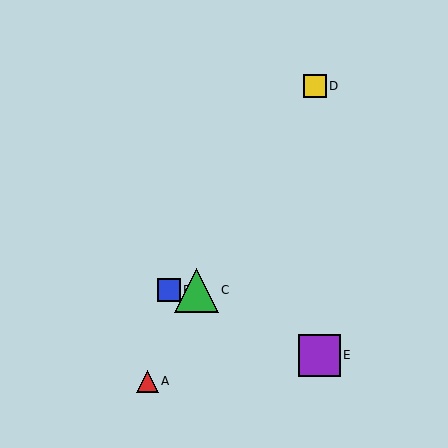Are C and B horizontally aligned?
Yes, both are at y≈290.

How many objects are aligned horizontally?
2 objects (B, C) are aligned horizontally.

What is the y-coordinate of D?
Object D is at y≈86.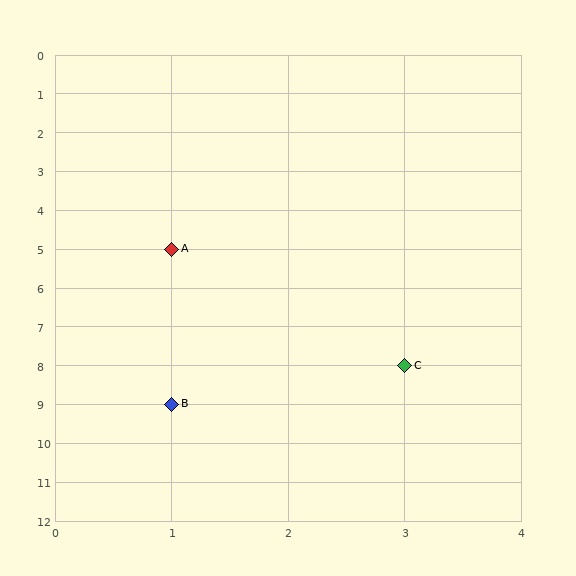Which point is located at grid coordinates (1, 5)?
Point A is at (1, 5).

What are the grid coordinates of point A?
Point A is at grid coordinates (1, 5).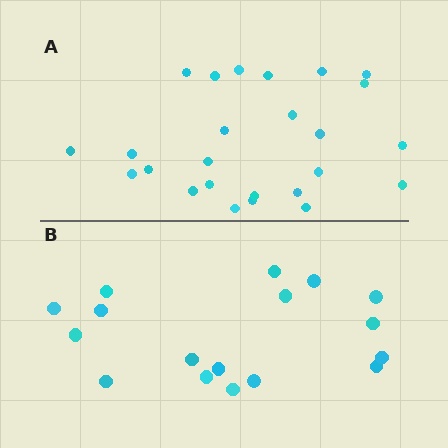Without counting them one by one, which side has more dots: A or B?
Region A (the top region) has more dots.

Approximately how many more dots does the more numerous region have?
Region A has roughly 8 or so more dots than region B.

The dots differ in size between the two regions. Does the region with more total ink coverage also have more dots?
No. Region B has more total ink coverage because its dots are larger, but region A actually contains more individual dots. Total area can be misleading — the number of items is what matters here.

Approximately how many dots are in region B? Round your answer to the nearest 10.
About 20 dots. (The exact count is 17, which rounds to 20.)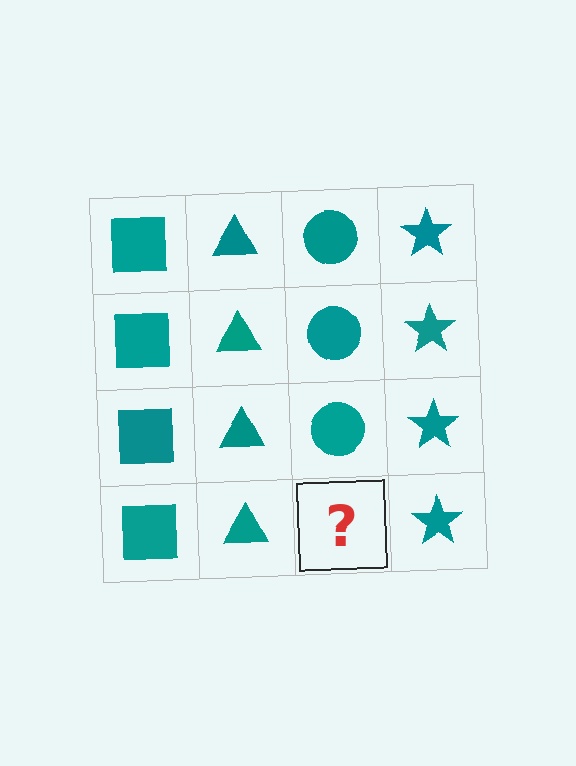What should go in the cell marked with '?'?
The missing cell should contain a teal circle.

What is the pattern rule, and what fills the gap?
The rule is that each column has a consistent shape. The gap should be filled with a teal circle.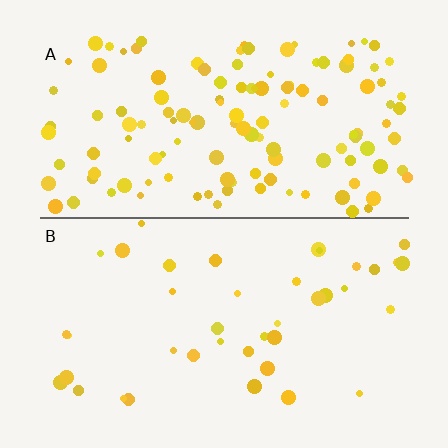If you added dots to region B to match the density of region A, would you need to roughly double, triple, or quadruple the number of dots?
Approximately triple.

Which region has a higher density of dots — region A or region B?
A (the top).